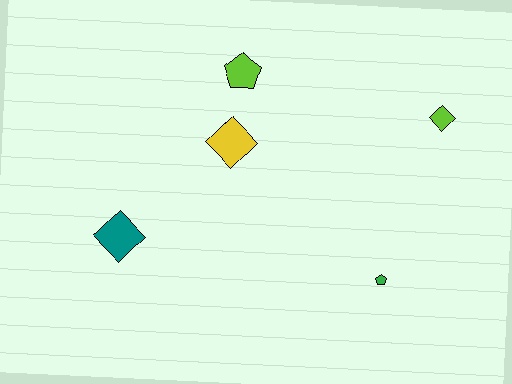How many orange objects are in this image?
There are no orange objects.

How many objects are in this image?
There are 5 objects.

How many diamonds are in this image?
There are 3 diamonds.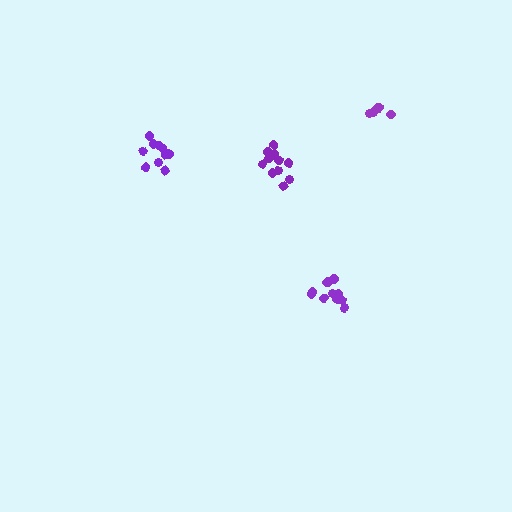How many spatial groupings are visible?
There are 4 spatial groupings.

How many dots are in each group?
Group 1: 10 dots, Group 2: 5 dots, Group 3: 11 dots, Group 4: 11 dots (37 total).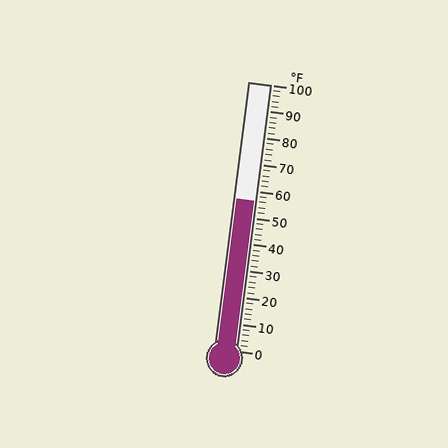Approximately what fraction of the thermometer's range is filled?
The thermometer is filled to approximately 55% of its range.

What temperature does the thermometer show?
The thermometer shows approximately 56°F.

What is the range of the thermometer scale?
The thermometer scale ranges from 0°F to 100°F.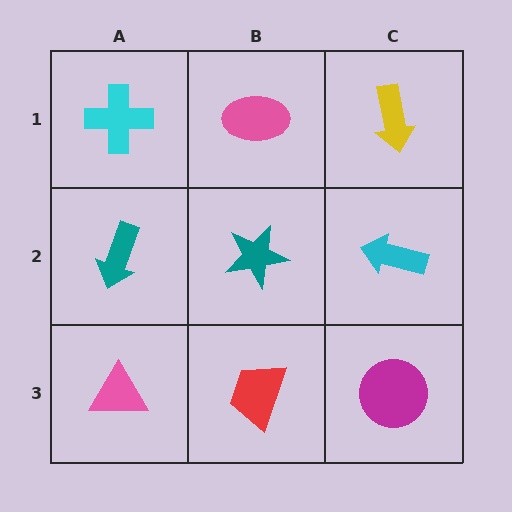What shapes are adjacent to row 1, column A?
A teal arrow (row 2, column A), a pink ellipse (row 1, column B).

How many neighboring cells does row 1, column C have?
2.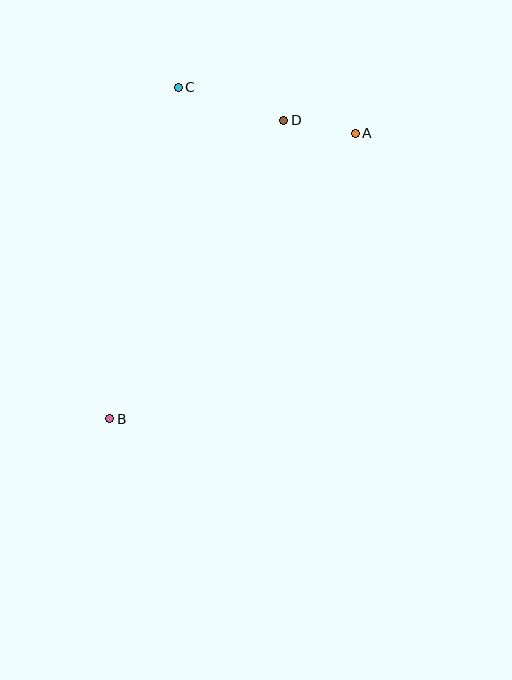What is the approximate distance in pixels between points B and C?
The distance between B and C is approximately 339 pixels.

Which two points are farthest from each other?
Points A and B are farthest from each other.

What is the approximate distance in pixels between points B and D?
The distance between B and D is approximately 345 pixels.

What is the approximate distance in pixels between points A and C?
The distance between A and C is approximately 183 pixels.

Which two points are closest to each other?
Points A and D are closest to each other.